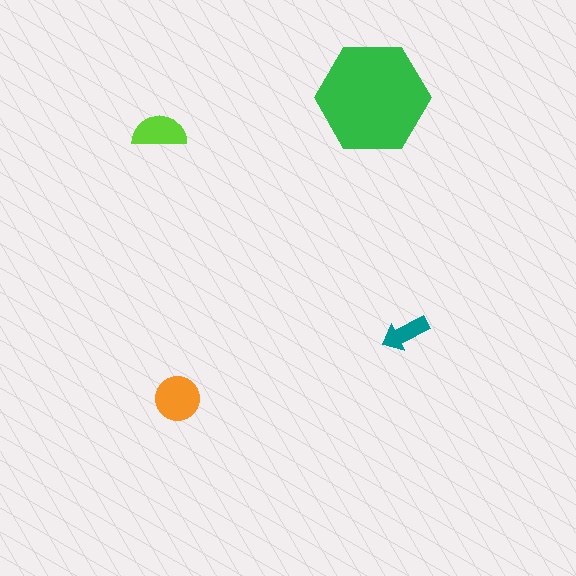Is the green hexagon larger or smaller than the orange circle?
Larger.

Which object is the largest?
The green hexagon.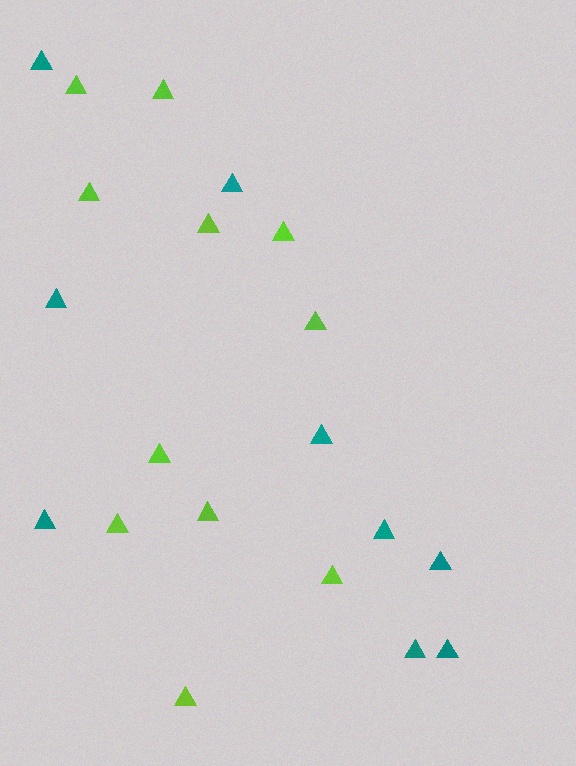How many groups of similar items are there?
There are 2 groups: one group of lime triangles (11) and one group of teal triangles (9).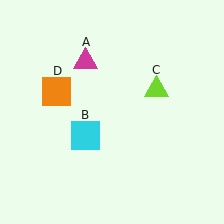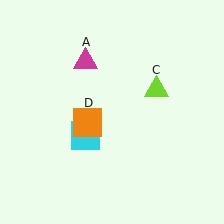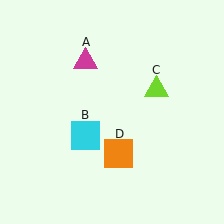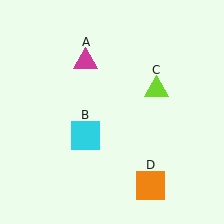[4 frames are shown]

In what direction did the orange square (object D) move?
The orange square (object D) moved down and to the right.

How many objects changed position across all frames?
1 object changed position: orange square (object D).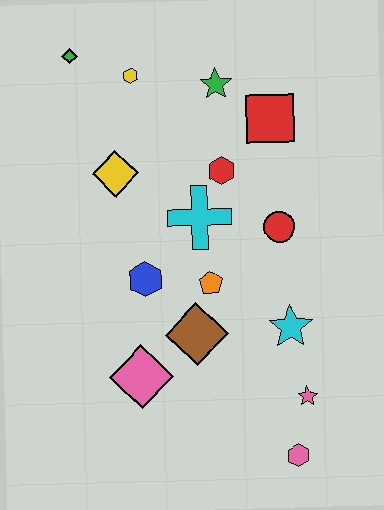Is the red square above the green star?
No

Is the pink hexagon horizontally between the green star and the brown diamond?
No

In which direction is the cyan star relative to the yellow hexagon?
The cyan star is below the yellow hexagon.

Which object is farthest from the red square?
The pink hexagon is farthest from the red square.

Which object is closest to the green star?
The red square is closest to the green star.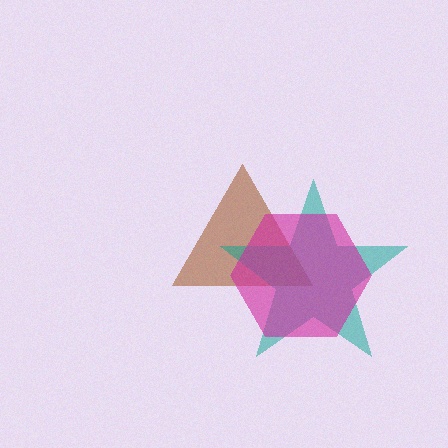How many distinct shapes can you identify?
There are 3 distinct shapes: a brown triangle, a teal star, a magenta hexagon.